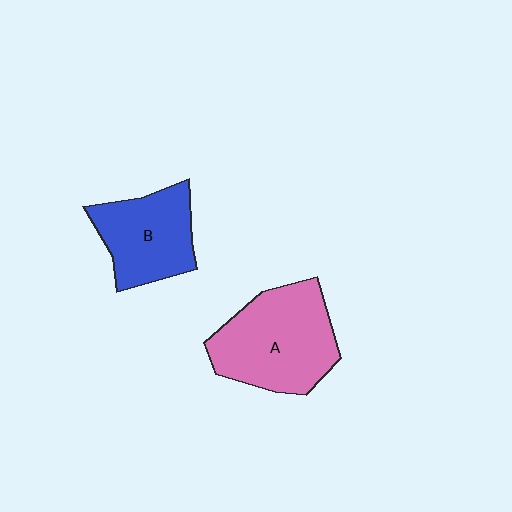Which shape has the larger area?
Shape A (pink).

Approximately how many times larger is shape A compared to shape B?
Approximately 1.3 times.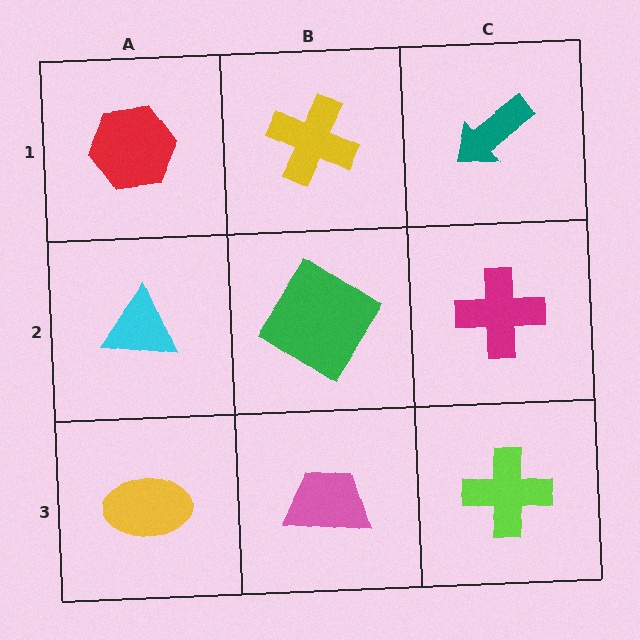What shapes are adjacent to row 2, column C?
A teal arrow (row 1, column C), a lime cross (row 3, column C), a green diamond (row 2, column B).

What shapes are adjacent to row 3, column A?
A cyan triangle (row 2, column A), a pink trapezoid (row 3, column B).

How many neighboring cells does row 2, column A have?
3.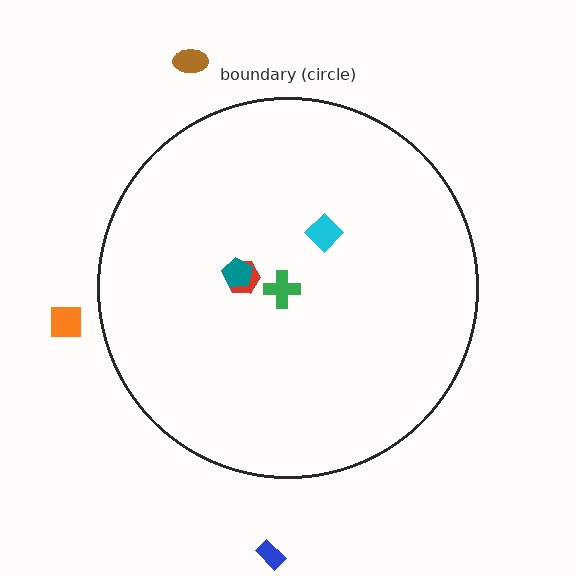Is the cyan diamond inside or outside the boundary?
Inside.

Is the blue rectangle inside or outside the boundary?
Outside.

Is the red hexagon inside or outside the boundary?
Inside.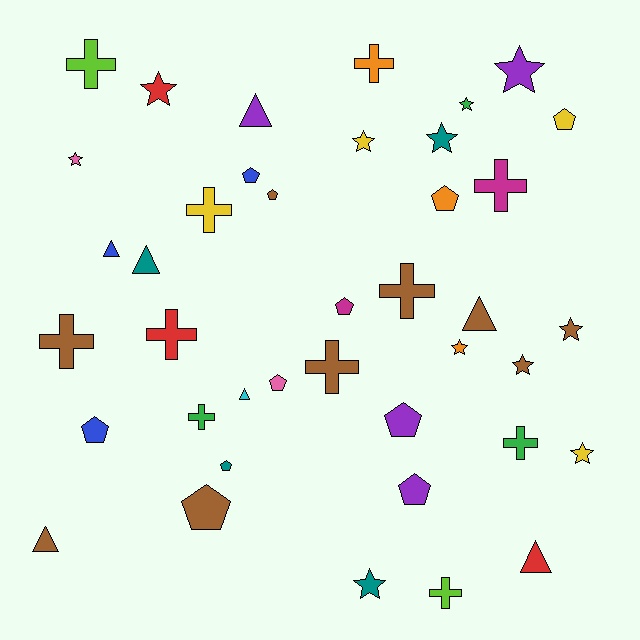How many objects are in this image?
There are 40 objects.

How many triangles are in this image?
There are 7 triangles.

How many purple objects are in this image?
There are 4 purple objects.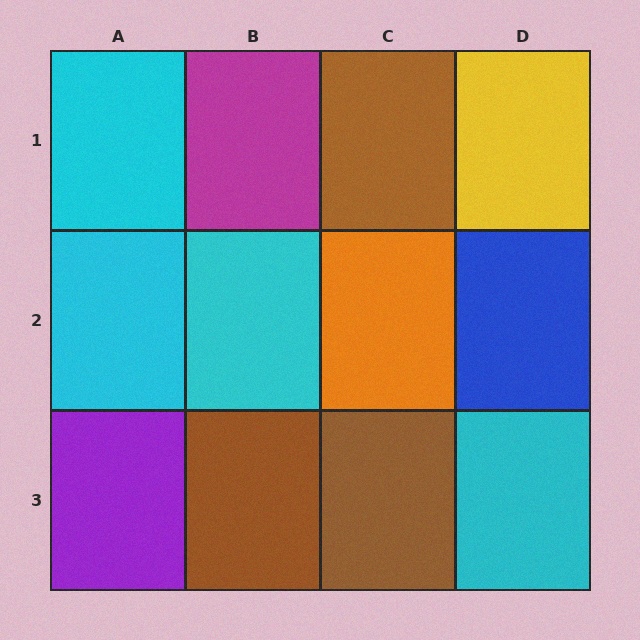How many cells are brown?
3 cells are brown.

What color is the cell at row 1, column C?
Brown.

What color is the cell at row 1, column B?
Magenta.